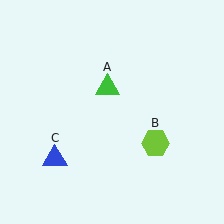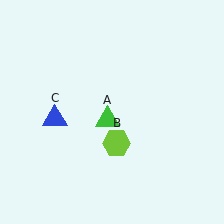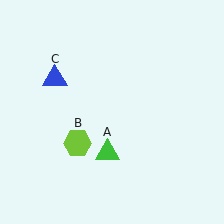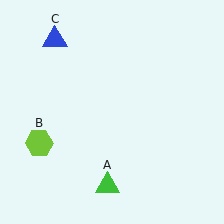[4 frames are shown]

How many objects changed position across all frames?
3 objects changed position: green triangle (object A), lime hexagon (object B), blue triangle (object C).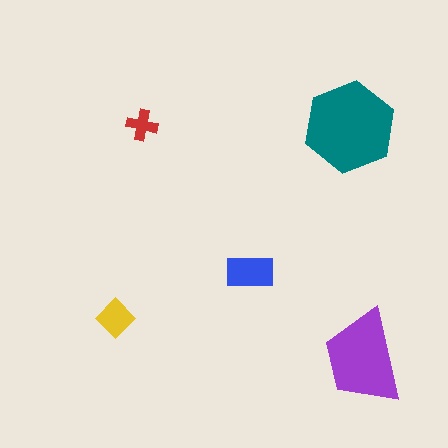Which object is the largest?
The teal hexagon.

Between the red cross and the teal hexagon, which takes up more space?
The teal hexagon.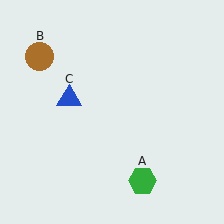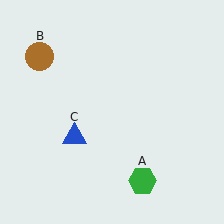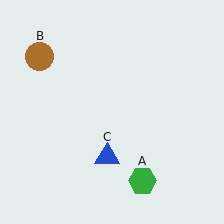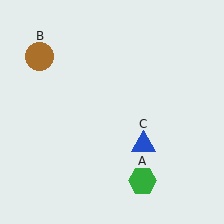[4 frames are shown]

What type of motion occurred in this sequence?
The blue triangle (object C) rotated counterclockwise around the center of the scene.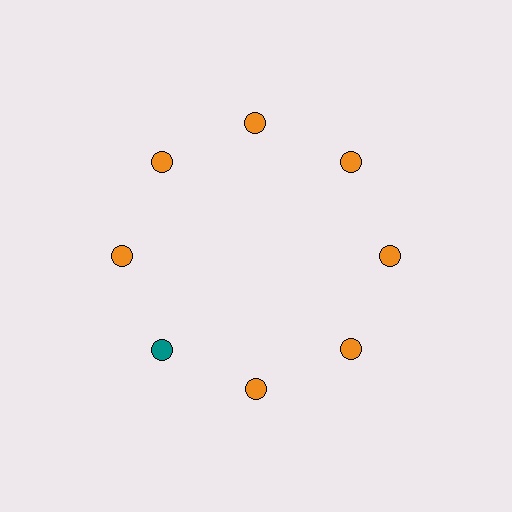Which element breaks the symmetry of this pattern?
The teal circle at roughly the 8 o'clock position breaks the symmetry. All other shapes are orange circles.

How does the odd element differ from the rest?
It has a different color: teal instead of orange.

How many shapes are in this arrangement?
There are 8 shapes arranged in a ring pattern.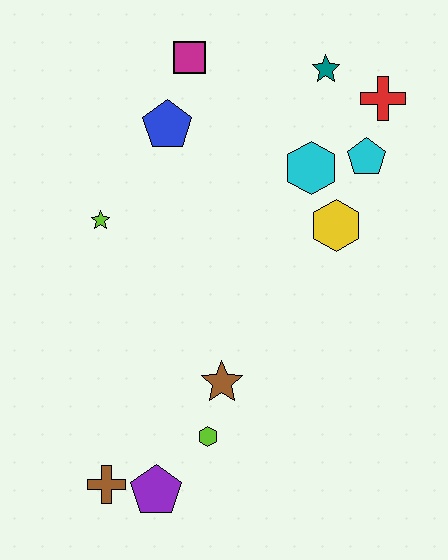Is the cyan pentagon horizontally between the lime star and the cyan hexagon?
No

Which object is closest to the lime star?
The blue pentagon is closest to the lime star.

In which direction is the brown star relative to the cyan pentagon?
The brown star is below the cyan pentagon.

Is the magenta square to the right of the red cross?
No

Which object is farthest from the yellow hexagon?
The brown cross is farthest from the yellow hexagon.